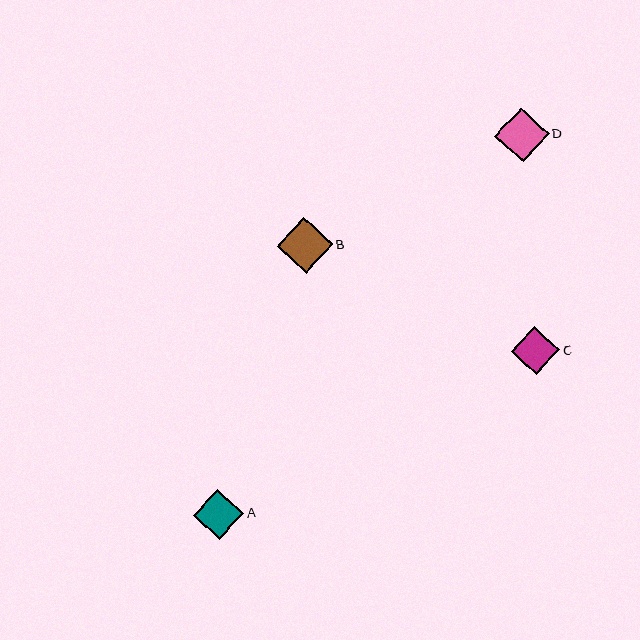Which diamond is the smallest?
Diamond C is the smallest with a size of approximately 48 pixels.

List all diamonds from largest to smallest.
From largest to smallest: B, D, A, C.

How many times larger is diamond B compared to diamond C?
Diamond B is approximately 1.2 times the size of diamond C.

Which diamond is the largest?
Diamond B is the largest with a size of approximately 56 pixels.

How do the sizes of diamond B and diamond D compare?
Diamond B and diamond D are approximately the same size.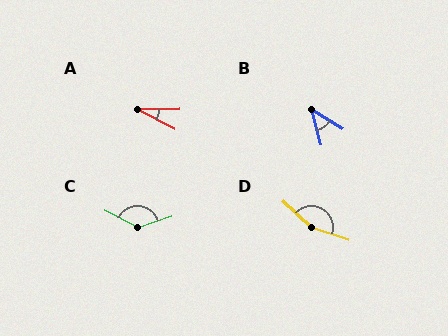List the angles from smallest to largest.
A (27°), B (44°), C (136°), D (155°).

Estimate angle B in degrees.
Approximately 44 degrees.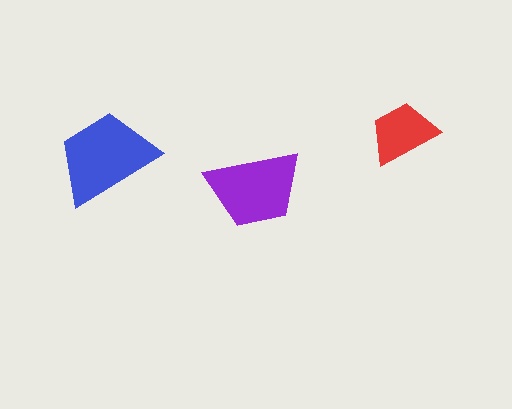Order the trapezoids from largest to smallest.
the blue one, the purple one, the red one.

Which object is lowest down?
The purple trapezoid is bottommost.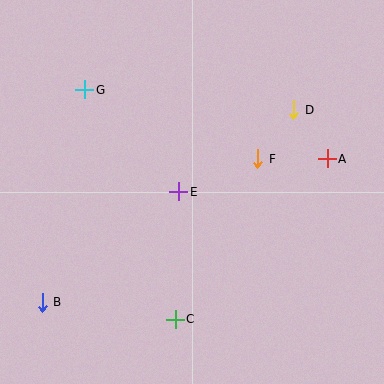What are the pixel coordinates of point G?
Point G is at (85, 90).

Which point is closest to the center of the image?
Point E at (179, 192) is closest to the center.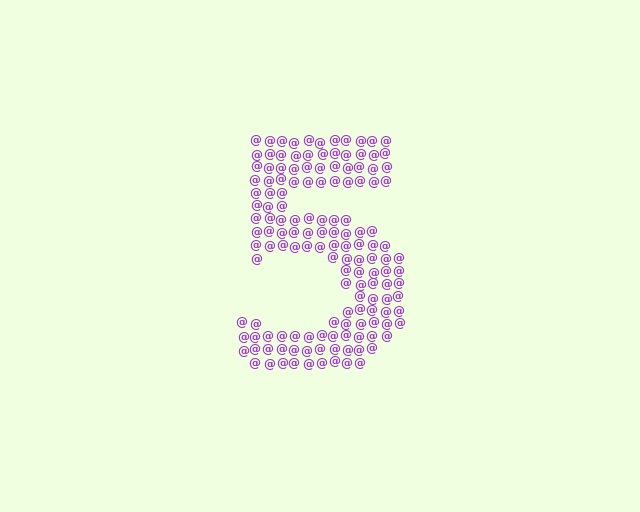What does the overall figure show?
The overall figure shows the digit 5.